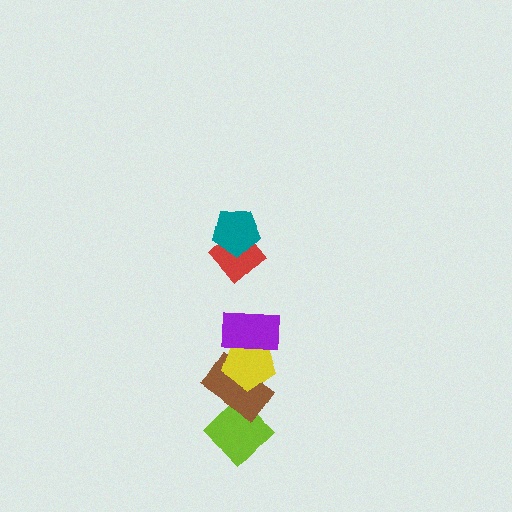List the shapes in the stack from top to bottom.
From top to bottom: the teal pentagon, the red diamond, the purple rectangle, the yellow pentagon, the brown rectangle, the lime diamond.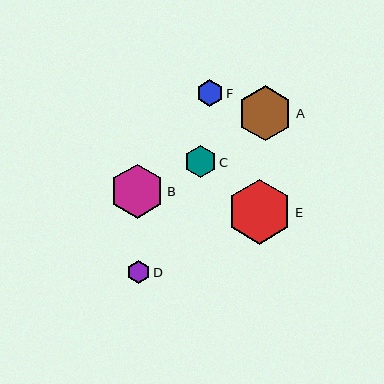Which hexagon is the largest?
Hexagon E is the largest with a size of approximately 65 pixels.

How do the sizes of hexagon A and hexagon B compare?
Hexagon A and hexagon B are approximately the same size.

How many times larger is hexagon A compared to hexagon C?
Hexagon A is approximately 1.7 times the size of hexagon C.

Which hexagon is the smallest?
Hexagon D is the smallest with a size of approximately 23 pixels.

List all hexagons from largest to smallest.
From largest to smallest: E, A, B, C, F, D.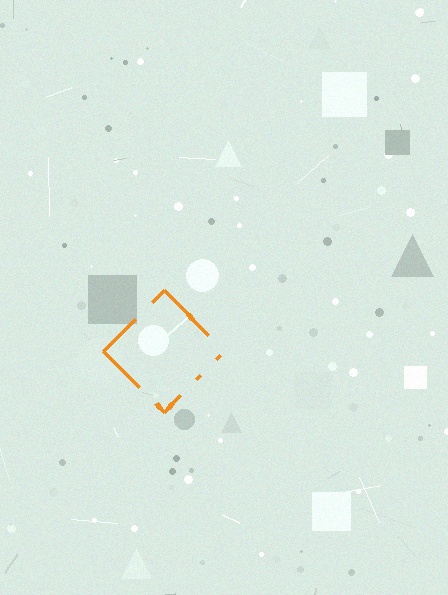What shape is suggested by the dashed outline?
The dashed outline suggests a diamond.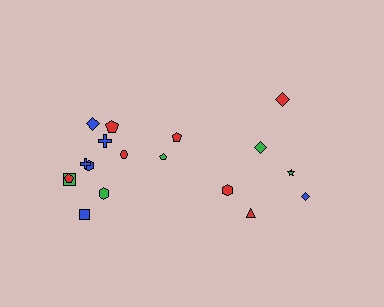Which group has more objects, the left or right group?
The left group.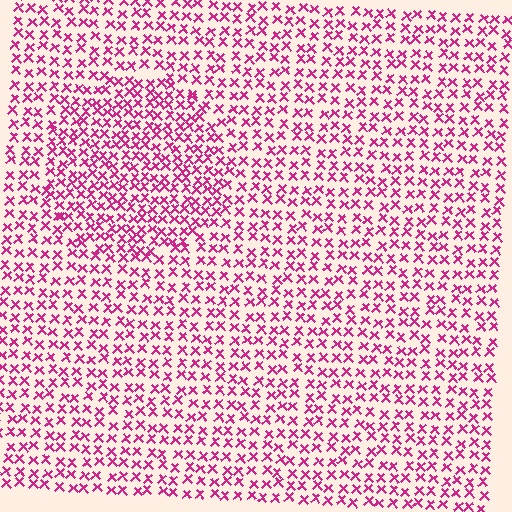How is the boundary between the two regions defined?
The boundary is defined by a change in element density (approximately 1.5x ratio). All elements are the same color, size, and shape.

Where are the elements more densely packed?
The elements are more densely packed inside the circle boundary.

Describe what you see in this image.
The image contains small magenta elements arranged at two different densities. A circle-shaped region is visible where the elements are more densely packed than the surrounding area.